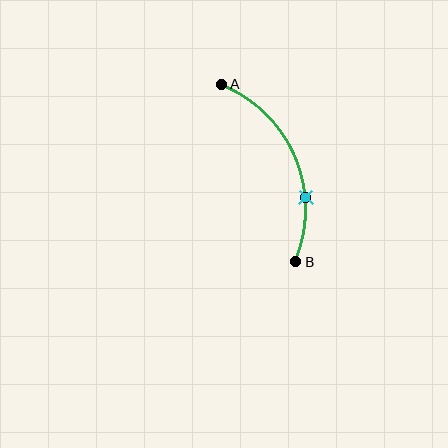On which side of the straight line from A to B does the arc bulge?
The arc bulges to the right of the straight line connecting A and B.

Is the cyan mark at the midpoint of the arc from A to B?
No. The cyan mark lies on the arc but is closer to endpoint B. The arc midpoint would be at the point on the curve equidistant along the arc from both A and B.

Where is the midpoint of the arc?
The arc midpoint is the point on the curve farthest from the straight line joining A and B. It sits to the right of that line.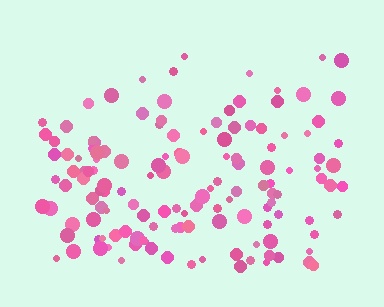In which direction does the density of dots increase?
From top to bottom, with the bottom side densest.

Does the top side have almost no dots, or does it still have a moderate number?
Still a moderate number, just noticeably fewer than the bottom.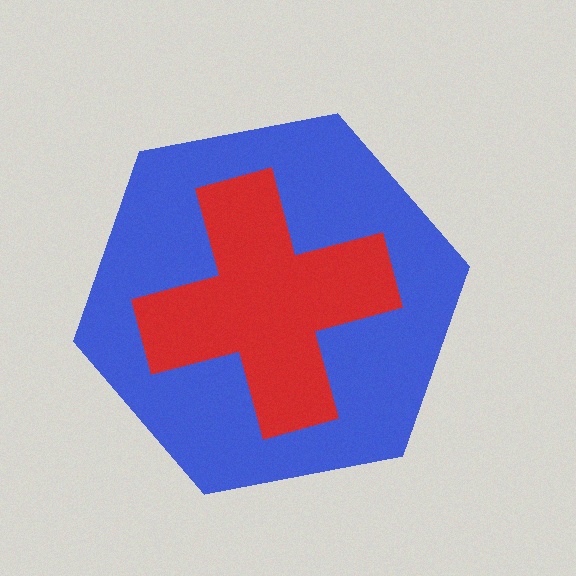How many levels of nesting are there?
2.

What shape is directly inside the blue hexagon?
The red cross.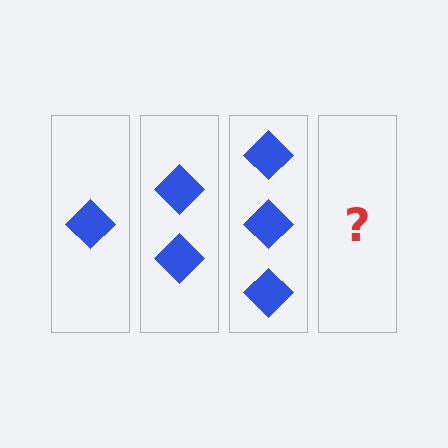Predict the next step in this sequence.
The next step is 4 diamonds.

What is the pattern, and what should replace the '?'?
The pattern is that each step adds one more diamond. The '?' should be 4 diamonds.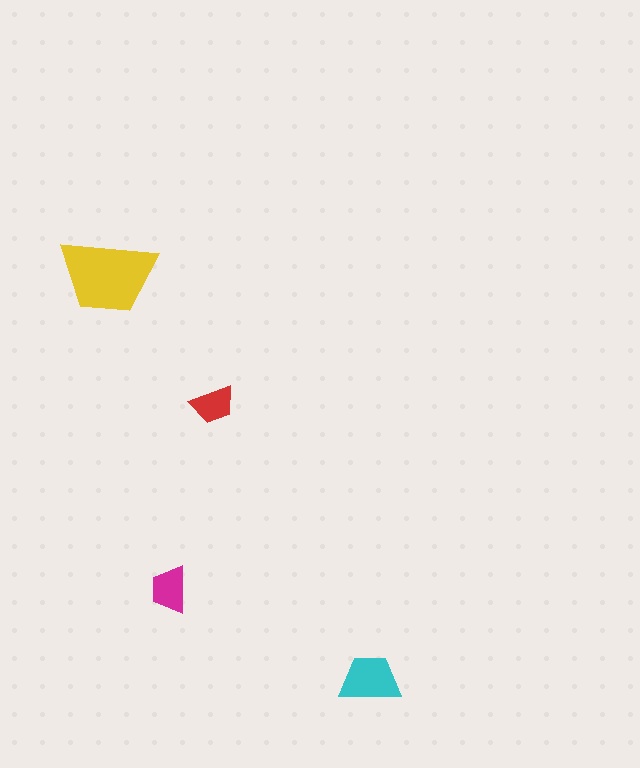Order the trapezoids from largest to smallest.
the yellow one, the cyan one, the magenta one, the red one.